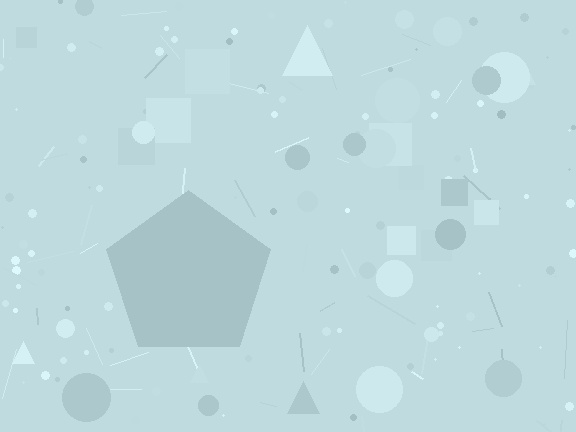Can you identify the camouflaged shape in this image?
The camouflaged shape is a pentagon.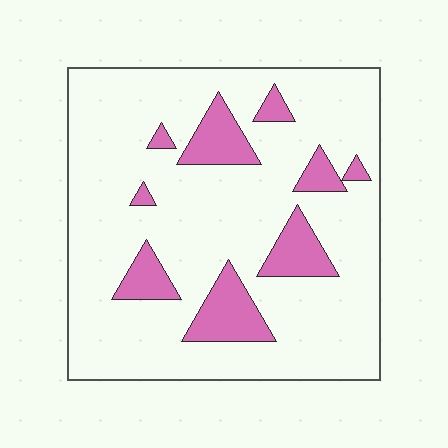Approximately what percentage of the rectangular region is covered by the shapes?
Approximately 15%.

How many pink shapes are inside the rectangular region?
9.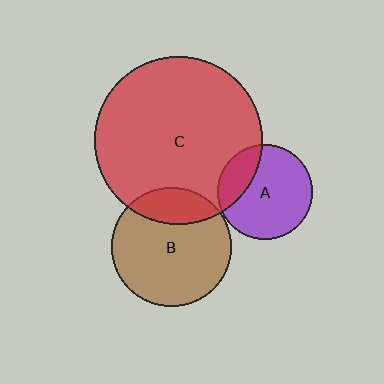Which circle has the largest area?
Circle C (red).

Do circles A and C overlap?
Yes.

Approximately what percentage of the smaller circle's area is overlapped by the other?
Approximately 25%.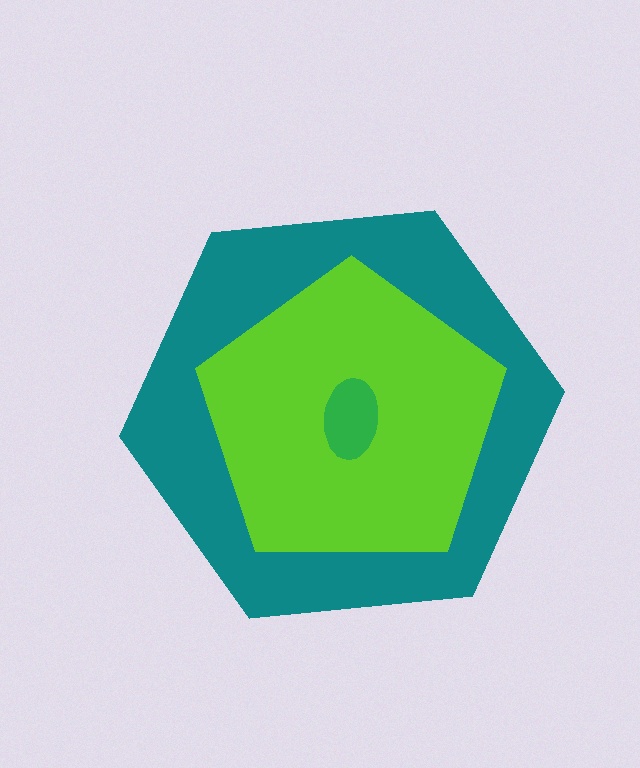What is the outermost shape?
The teal hexagon.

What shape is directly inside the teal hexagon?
The lime pentagon.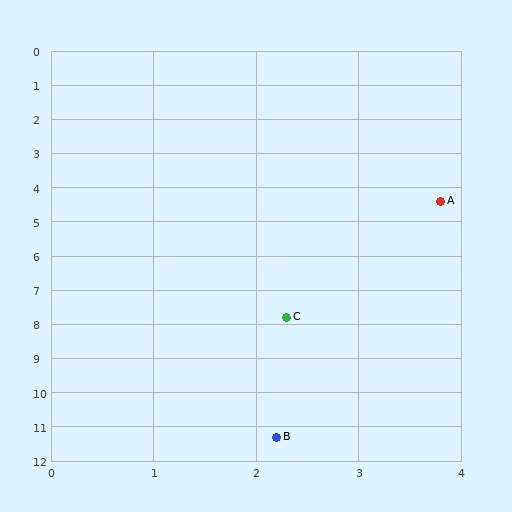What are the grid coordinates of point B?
Point B is at approximately (2.2, 11.3).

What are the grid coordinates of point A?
Point A is at approximately (3.8, 4.4).